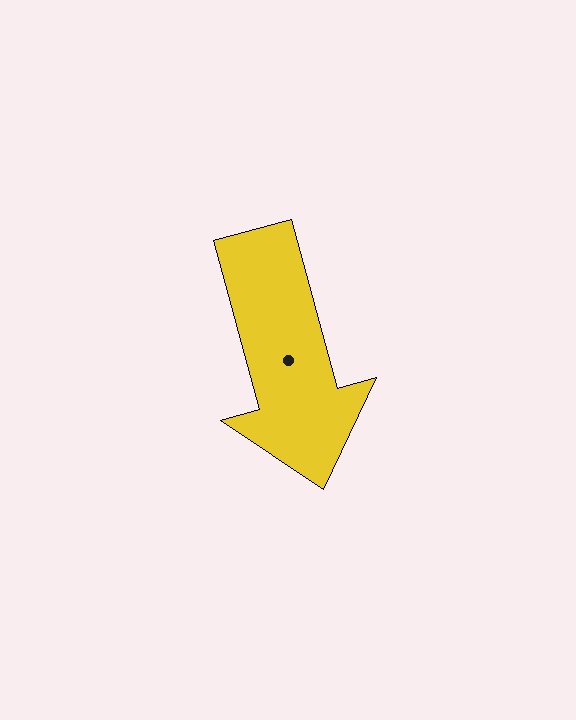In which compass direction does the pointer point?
South.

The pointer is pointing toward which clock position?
Roughly 5 o'clock.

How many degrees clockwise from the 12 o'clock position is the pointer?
Approximately 165 degrees.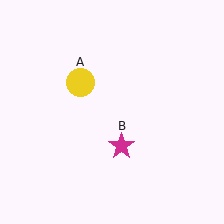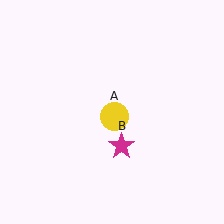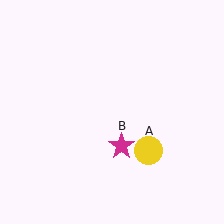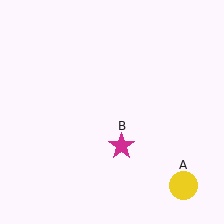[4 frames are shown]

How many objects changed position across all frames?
1 object changed position: yellow circle (object A).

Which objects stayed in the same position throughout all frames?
Magenta star (object B) remained stationary.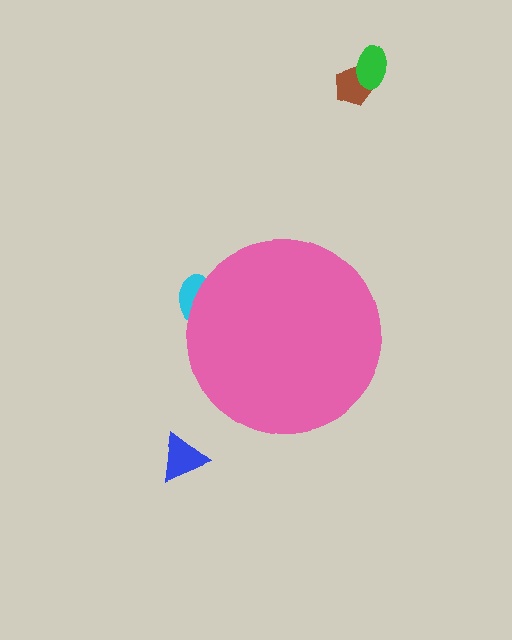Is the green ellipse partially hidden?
No, the green ellipse is fully visible.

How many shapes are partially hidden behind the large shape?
1 shape is partially hidden.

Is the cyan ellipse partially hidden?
Yes, the cyan ellipse is partially hidden behind the pink circle.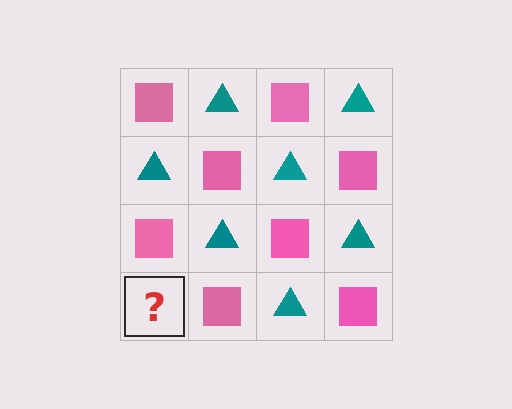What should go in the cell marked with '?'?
The missing cell should contain a teal triangle.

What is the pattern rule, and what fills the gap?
The rule is that it alternates pink square and teal triangle in a checkerboard pattern. The gap should be filled with a teal triangle.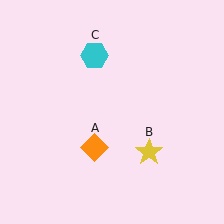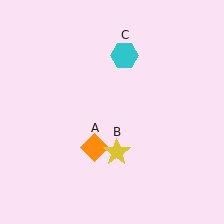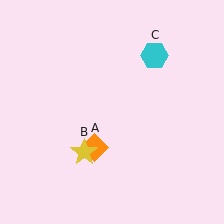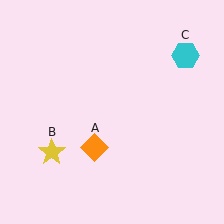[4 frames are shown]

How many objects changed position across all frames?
2 objects changed position: yellow star (object B), cyan hexagon (object C).